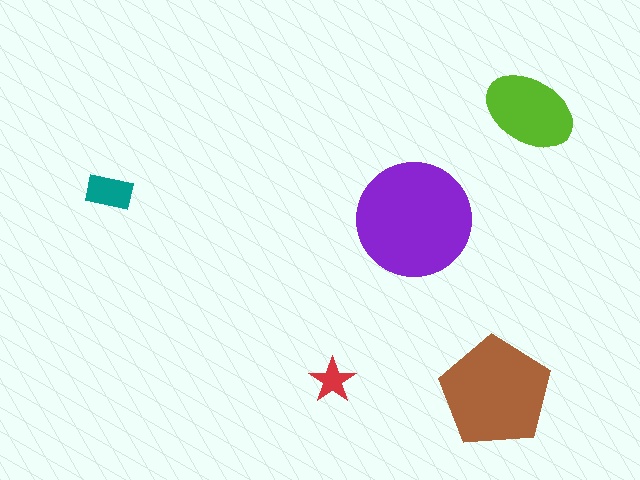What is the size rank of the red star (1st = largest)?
5th.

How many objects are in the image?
There are 5 objects in the image.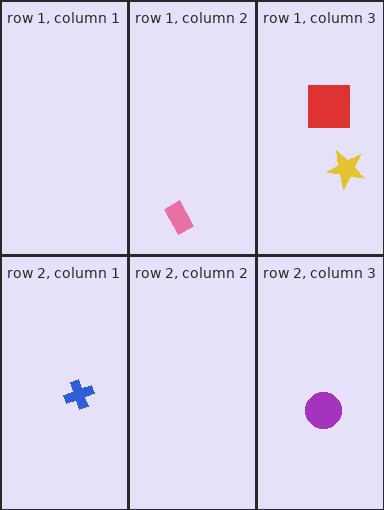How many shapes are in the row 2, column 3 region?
1.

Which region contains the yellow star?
The row 1, column 3 region.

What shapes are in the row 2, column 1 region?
The blue cross.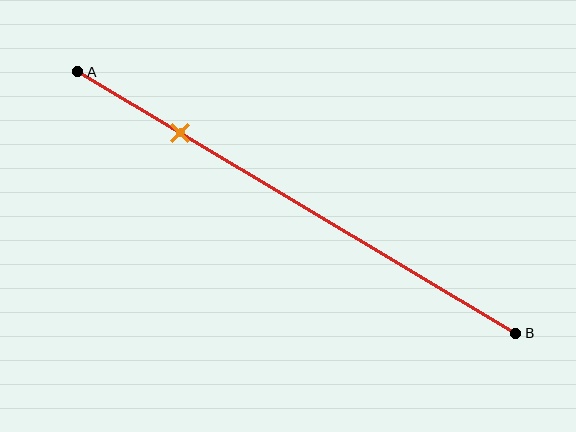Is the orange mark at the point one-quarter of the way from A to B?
Yes, the mark is approximately at the one-quarter point.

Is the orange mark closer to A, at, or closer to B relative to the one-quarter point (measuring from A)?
The orange mark is approximately at the one-quarter point of segment AB.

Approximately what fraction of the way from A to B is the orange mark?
The orange mark is approximately 25% of the way from A to B.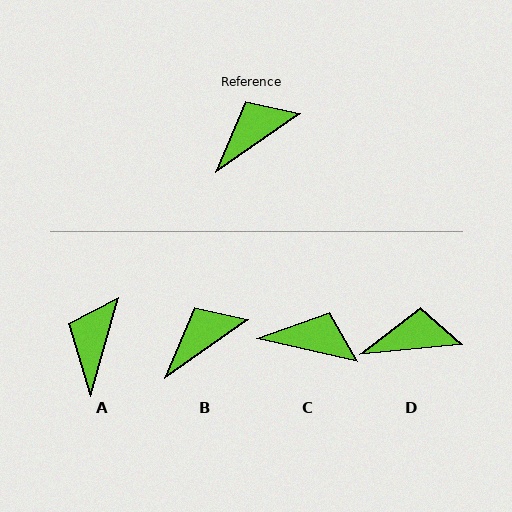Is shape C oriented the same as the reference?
No, it is off by about 47 degrees.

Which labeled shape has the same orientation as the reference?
B.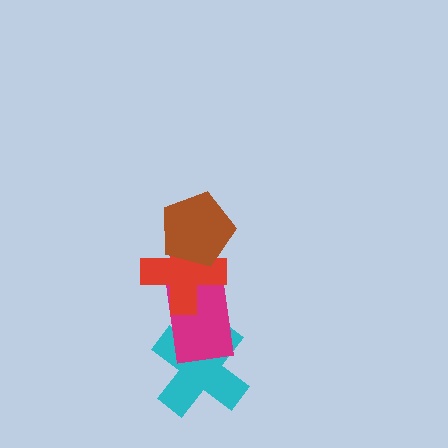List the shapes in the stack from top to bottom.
From top to bottom: the brown pentagon, the red cross, the magenta rectangle, the cyan cross.